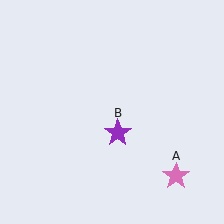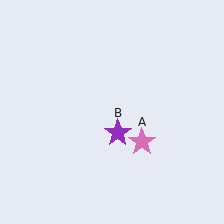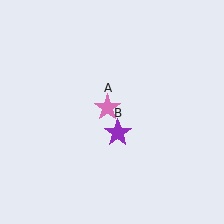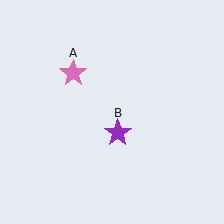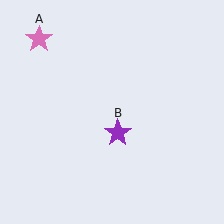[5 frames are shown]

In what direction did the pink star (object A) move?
The pink star (object A) moved up and to the left.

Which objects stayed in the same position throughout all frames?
Purple star (object B) remained stationary.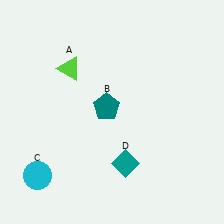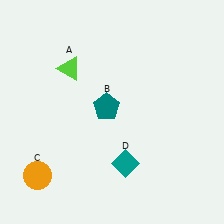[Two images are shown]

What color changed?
The circle (C) changed from cyan in Image 1 to orange in Image 2.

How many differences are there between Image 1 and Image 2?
There is 1 difference between the two images.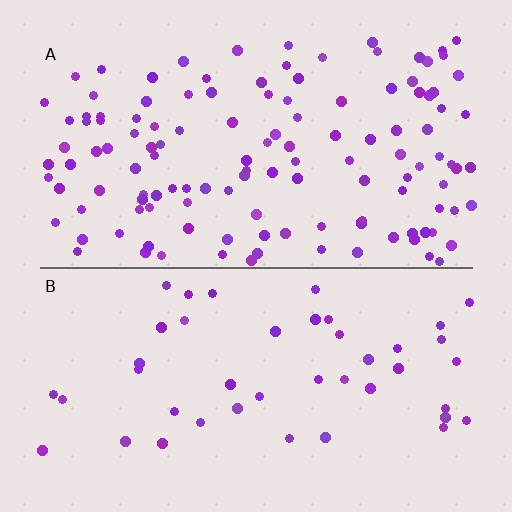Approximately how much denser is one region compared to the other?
Approximately 3.0× — region A over region B.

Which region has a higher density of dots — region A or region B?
A (the top).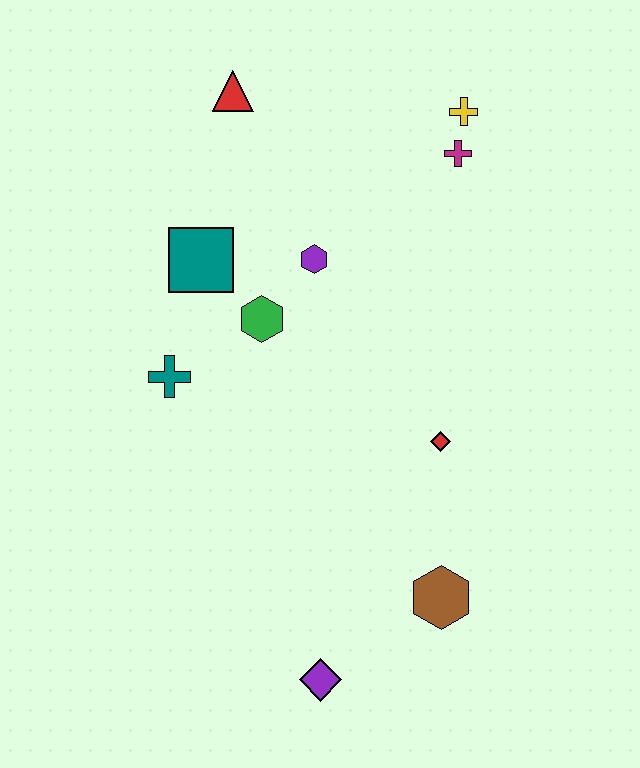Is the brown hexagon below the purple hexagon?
Yes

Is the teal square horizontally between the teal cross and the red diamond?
Yes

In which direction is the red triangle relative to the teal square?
The red triangle is above the teal square.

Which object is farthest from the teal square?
The purple diamond is farthest from the teal square.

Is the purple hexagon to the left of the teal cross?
No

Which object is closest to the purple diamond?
The brown hexagon is closest to the purple diamond.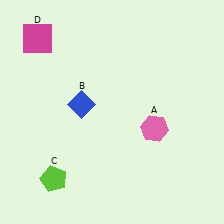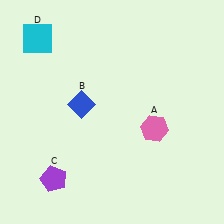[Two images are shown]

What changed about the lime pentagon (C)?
In Image 1, C is lime. In Image 2, it changed to purple.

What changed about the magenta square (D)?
In Image 1, D is magenta. In Image 2, it changed to cyan.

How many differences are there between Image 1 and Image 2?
There are 2 differences between the two images.